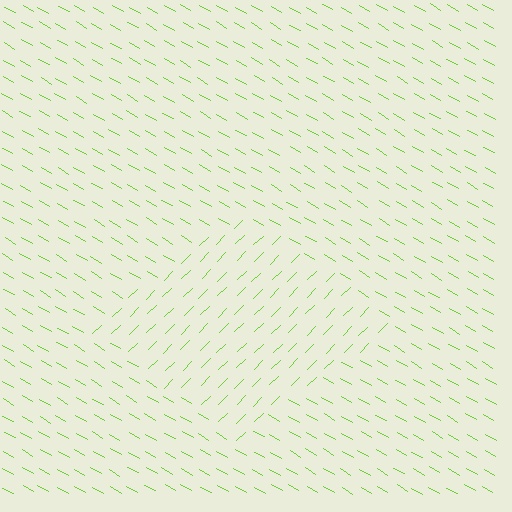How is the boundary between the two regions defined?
The boundary is defined purely by a change in line orientation (approximately 75 degrees difference). All lines are the same color and thickness.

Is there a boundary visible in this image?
Yes, there is a texture boundary formed by a change in line orientation.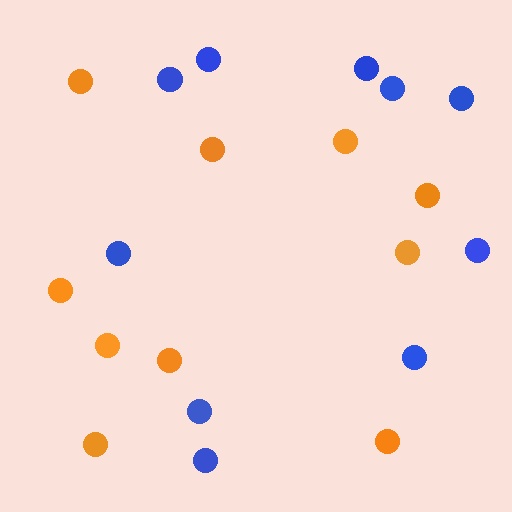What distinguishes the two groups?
There are 2 groups: one group of orange circles (10) and one group of blue circles (10).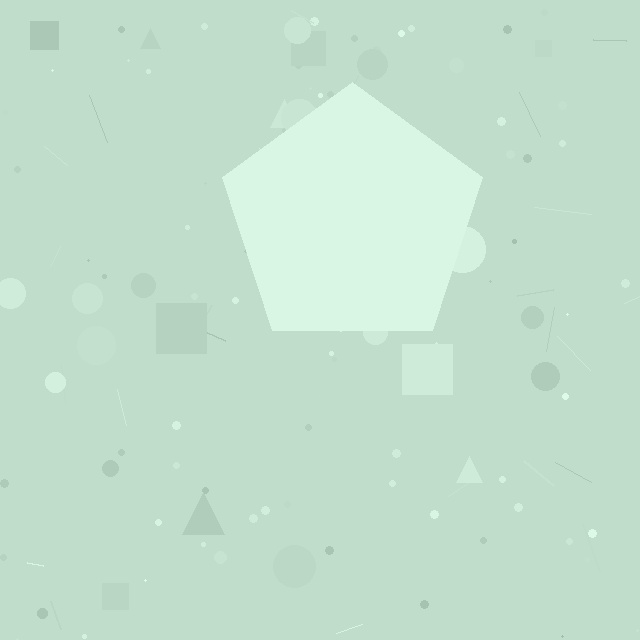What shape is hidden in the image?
A pentagon is hidden in the image.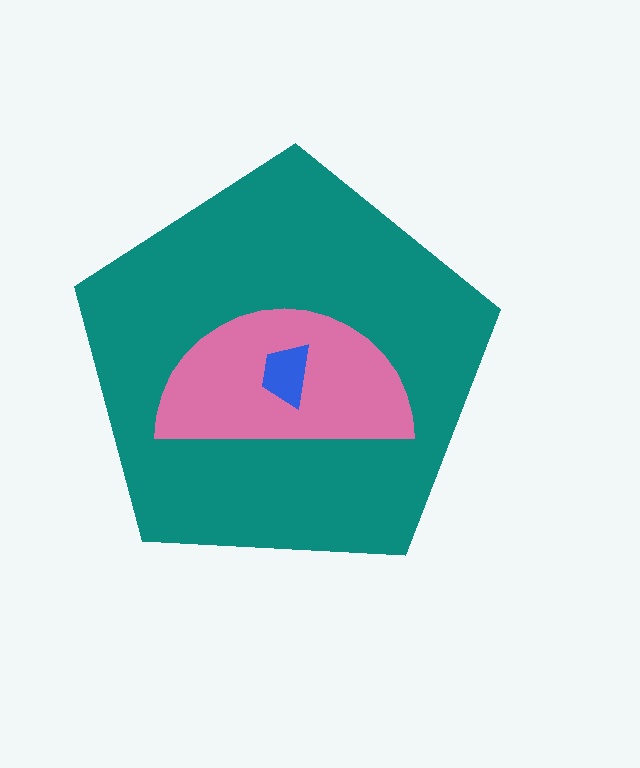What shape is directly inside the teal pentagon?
The pink semicircle.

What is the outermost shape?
The teal pentagon.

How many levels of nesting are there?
3.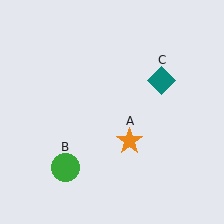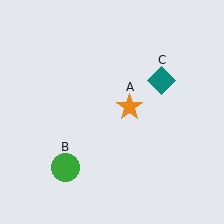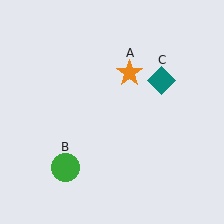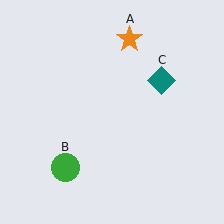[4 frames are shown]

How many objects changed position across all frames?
1 object changed position: orange star (object A).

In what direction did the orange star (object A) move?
The orange star (object A) moved up.